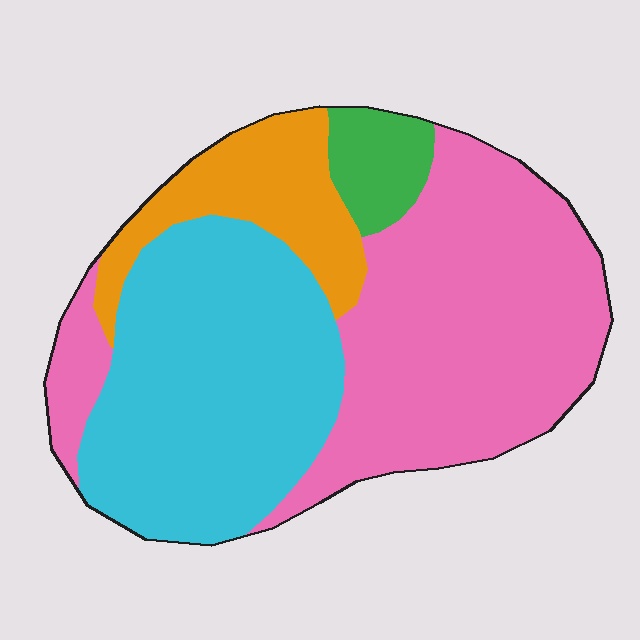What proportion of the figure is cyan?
Cyan covers around 35% of the figure.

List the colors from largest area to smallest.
From largest to smallest: pink, cyan, orange, green.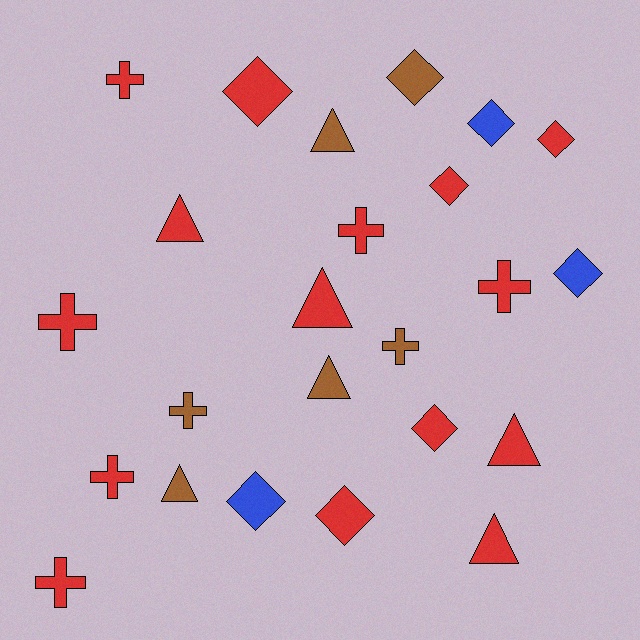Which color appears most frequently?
Red, with 15 objects.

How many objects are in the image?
There are 24 objects.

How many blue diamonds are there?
There are 3 blue diamonds.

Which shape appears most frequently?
Diamond, with 9 objects.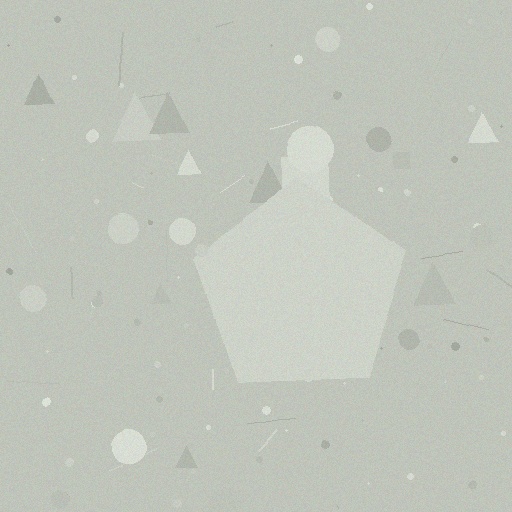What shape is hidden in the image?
A pentagon is hidden in the image.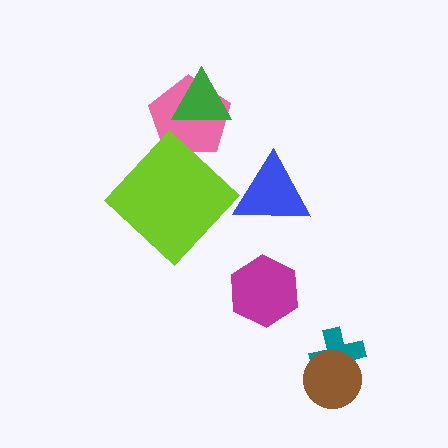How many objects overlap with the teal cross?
1 object overlaps with the teal cross.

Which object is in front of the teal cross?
The brown circle is in front of the teal cross.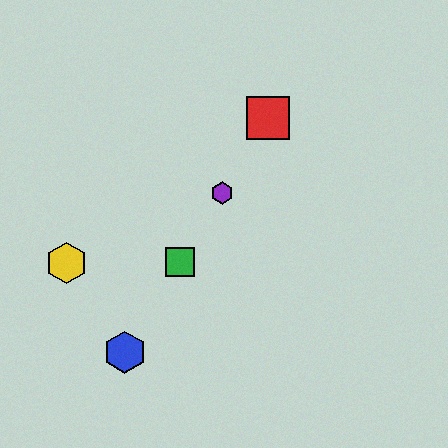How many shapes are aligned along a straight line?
4 shapes (the red square, the blue hexagon, the green square, the purple hexagon) are aligned along a straight line.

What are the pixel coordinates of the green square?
The green square is at (180, 262).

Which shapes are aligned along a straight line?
The red square, the blue hexagon, the green square, the purple hexagon are aligned along a straight line.